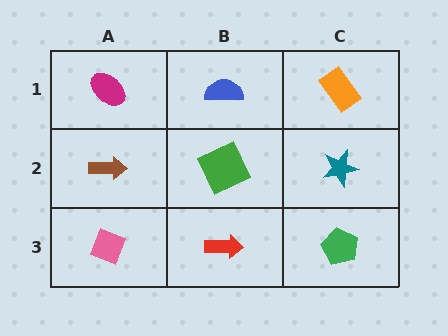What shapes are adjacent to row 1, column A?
A brown arrow (row 2, column A), a blue semicircle (row 1, column B).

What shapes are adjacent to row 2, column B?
A blue semicircle (row 1, column B), a red arrow (row 3, column B), a brown arrow (row 2, column A), a teal star (row 2, column C).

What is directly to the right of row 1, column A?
A blue semicircle.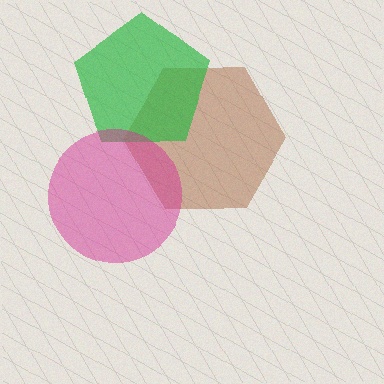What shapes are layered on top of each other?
The layered shapes are: a brown hexagon, a green pentagon, a magenta circle.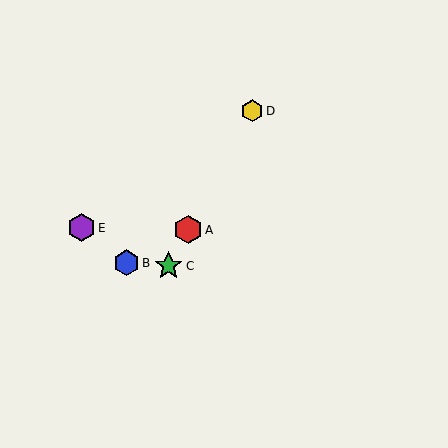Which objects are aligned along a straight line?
Objects A, C, D are aligned along a straight line.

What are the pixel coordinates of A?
Object A is at (188, 230).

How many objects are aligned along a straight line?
3 objects (A, C, D) are aligned along a straight line.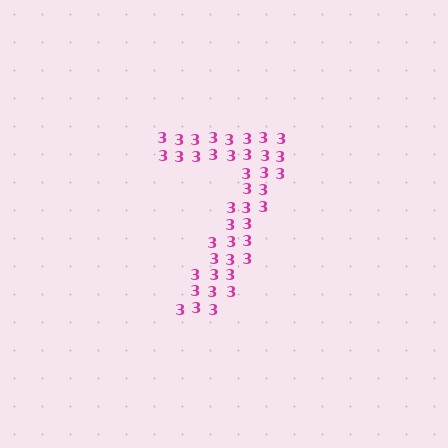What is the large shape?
The large shape is the digit 7.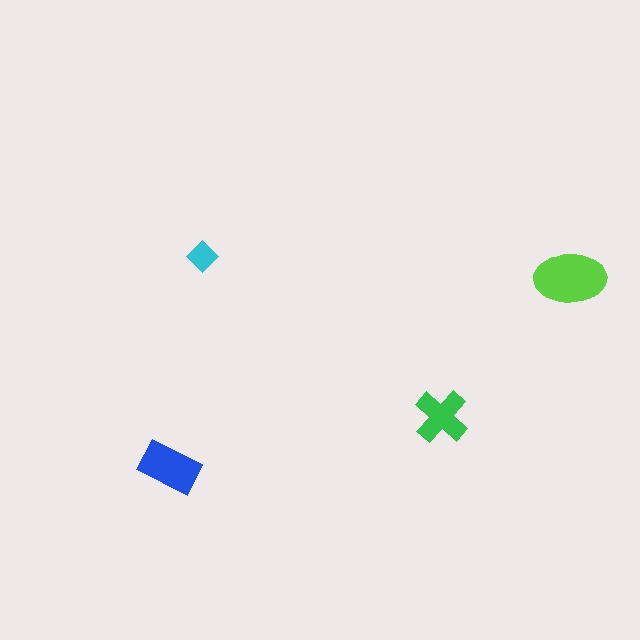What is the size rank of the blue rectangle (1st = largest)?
2nd.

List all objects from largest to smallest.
The lime ellipse, the blue rectangle, the green cross, the cyan diamond.